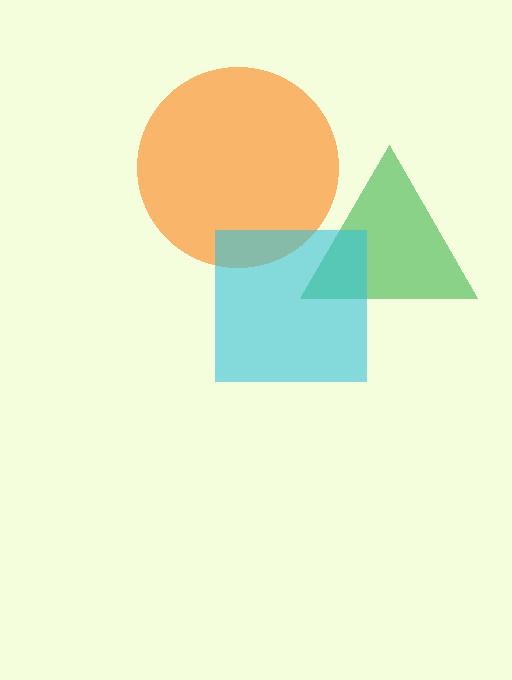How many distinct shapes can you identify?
There are 3 distinct shapes: a green triangle, an orange circle, a cyan square.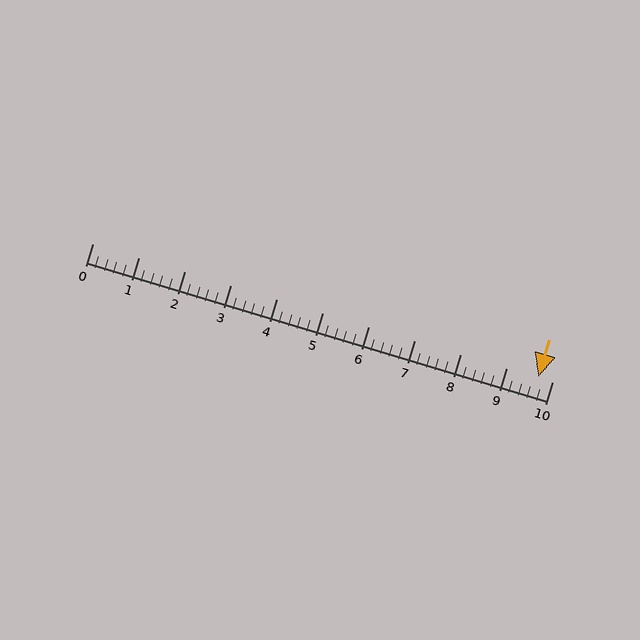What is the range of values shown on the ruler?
The ruler shows values from 0 to 10.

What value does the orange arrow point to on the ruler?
The orange arrow points to approximately 9.7.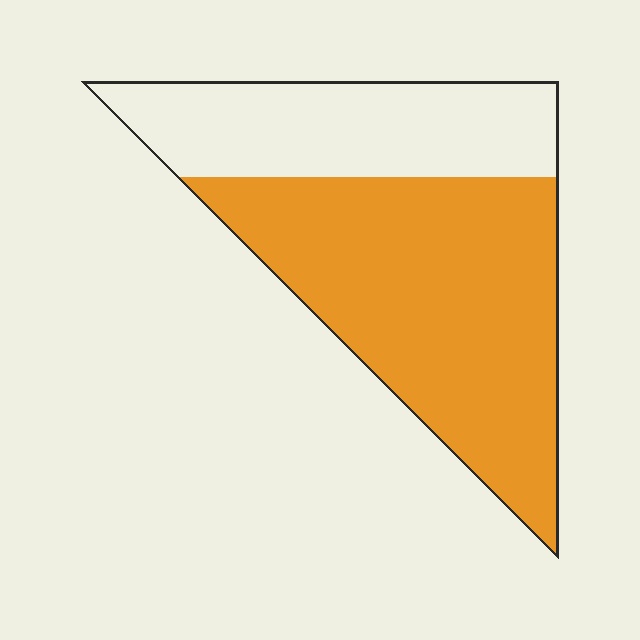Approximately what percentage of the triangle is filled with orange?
Approximately 65%.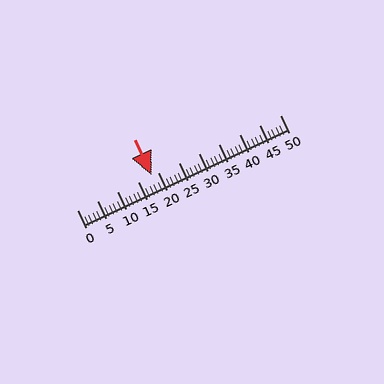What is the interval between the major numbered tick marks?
The major tick marks are spaced 5 units apart.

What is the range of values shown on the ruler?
The ruler shows values from 0 to 50.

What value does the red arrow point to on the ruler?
The red arrow points to approximately 18.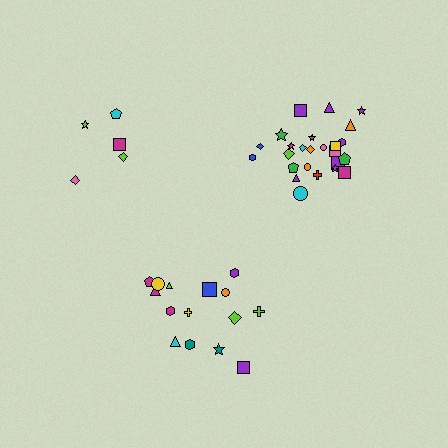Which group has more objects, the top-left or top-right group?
The top-right group.